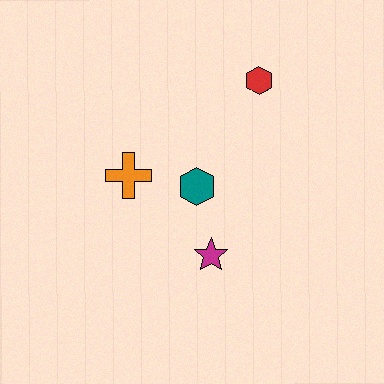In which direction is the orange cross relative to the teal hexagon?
The orange cross is to the left of the teal hexagon.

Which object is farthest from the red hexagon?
The magenta star is farthest from the red hexagon.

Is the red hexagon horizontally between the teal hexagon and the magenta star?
No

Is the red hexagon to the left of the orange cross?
No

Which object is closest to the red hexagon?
The teal hexagon is closest to the red hexagon.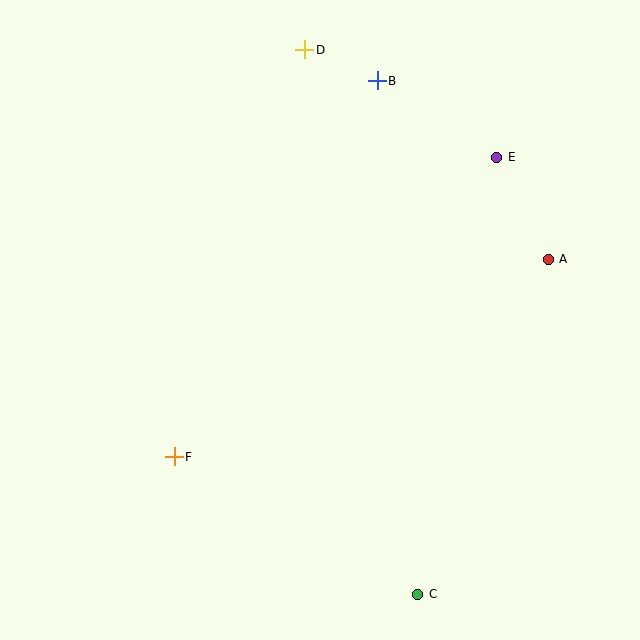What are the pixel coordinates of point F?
Point F is at (174, 457).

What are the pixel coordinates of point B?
Point B is at (377, 81).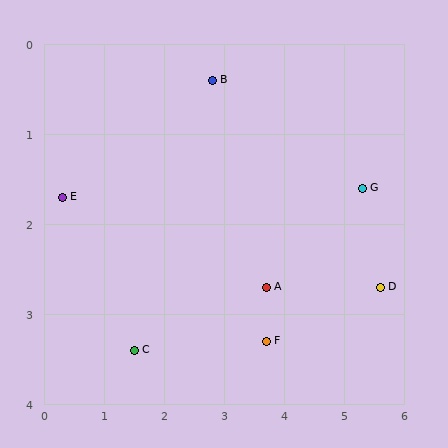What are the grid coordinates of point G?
Point G is at approximately (5.3, 1.6).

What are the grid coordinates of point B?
Point B is at approximately (2.8, 0.4).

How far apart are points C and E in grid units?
Points C and E are about 2.1 grid units apart.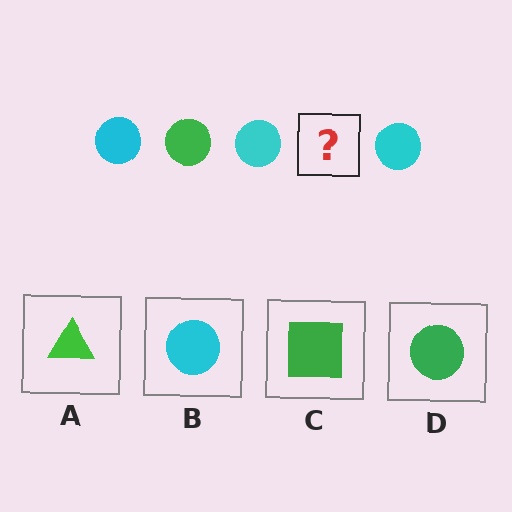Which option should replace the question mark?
Option D.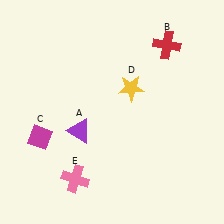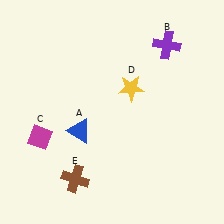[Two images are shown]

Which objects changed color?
A changed from purple to blue. B changed from red to purple. E changed from pink to brown.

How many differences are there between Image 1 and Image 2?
There are 3 differences between the two images.